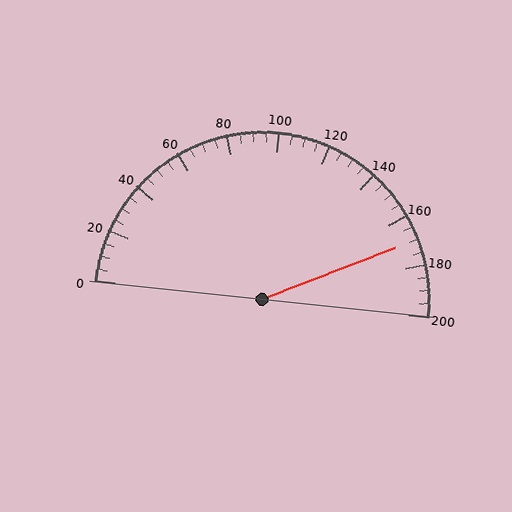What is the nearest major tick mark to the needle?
The nearest major tick mark is 160.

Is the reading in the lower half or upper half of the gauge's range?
The reading is in the upper half of the range (0 to 200).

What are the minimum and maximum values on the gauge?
The gauge ranges from 0 to 200.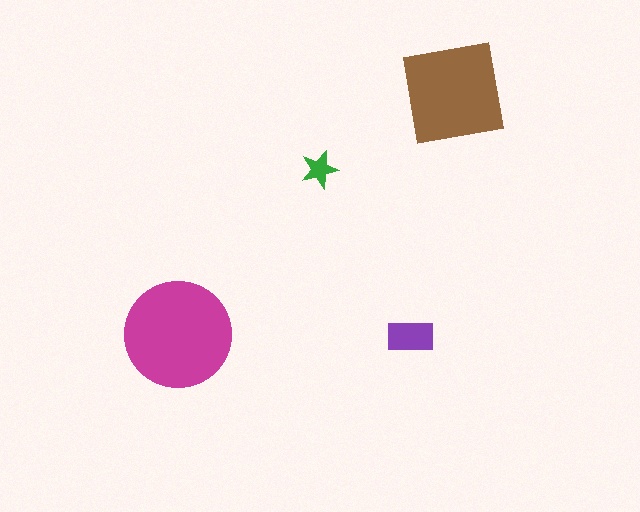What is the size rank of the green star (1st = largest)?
4th.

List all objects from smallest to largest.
The green star, the purple rectangle, the brown square, the magenta circle.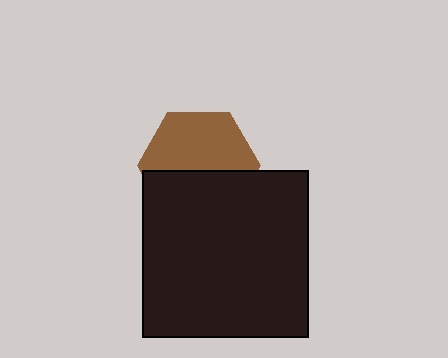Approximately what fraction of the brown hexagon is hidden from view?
Roughly 45% of the brown hexagon is hidden behind the black square.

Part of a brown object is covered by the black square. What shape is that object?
It is a hexagon.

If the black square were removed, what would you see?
You would see the complete brown hexagon.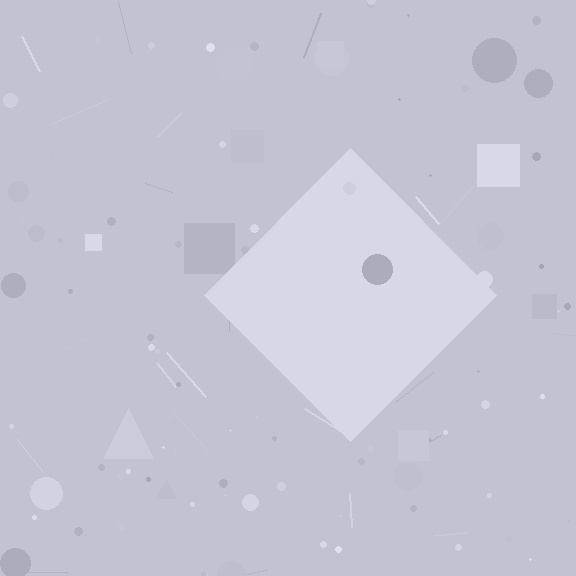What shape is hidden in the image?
A diamond is hidden in the image.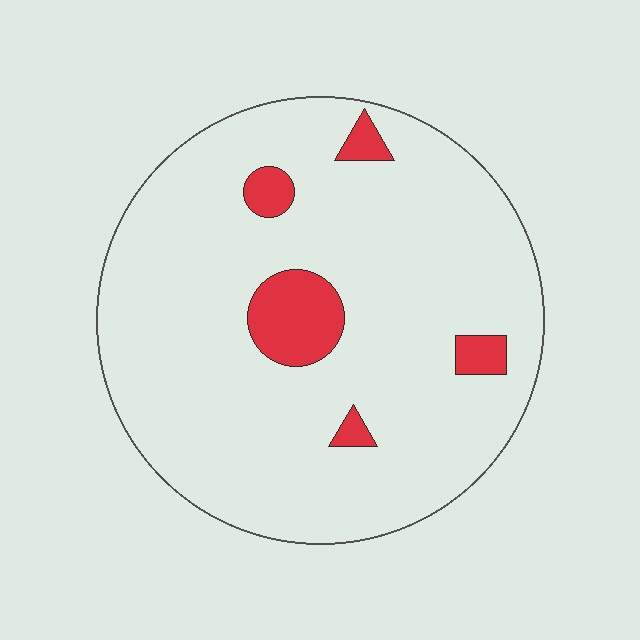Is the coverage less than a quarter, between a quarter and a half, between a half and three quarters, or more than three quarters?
Less than a quarter.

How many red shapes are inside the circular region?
5.